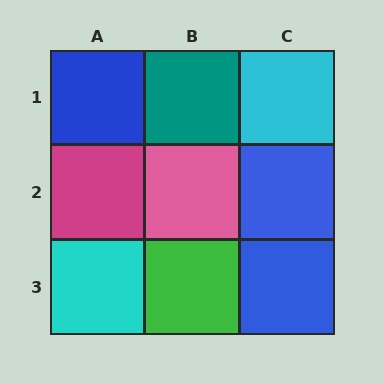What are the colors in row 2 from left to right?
Magenta, pink, blue.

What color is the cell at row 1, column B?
Teal.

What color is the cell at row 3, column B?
Green.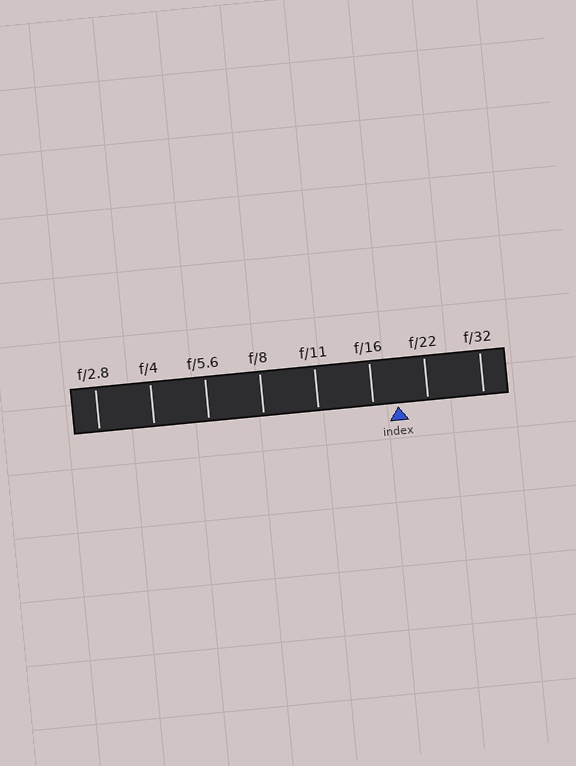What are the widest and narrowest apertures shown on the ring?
The widest aperture shown is f/2.8 and the narrowest is f/32.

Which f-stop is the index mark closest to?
The index mark is closest to f/16.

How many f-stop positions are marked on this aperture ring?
There are 8 f-stop positions marked.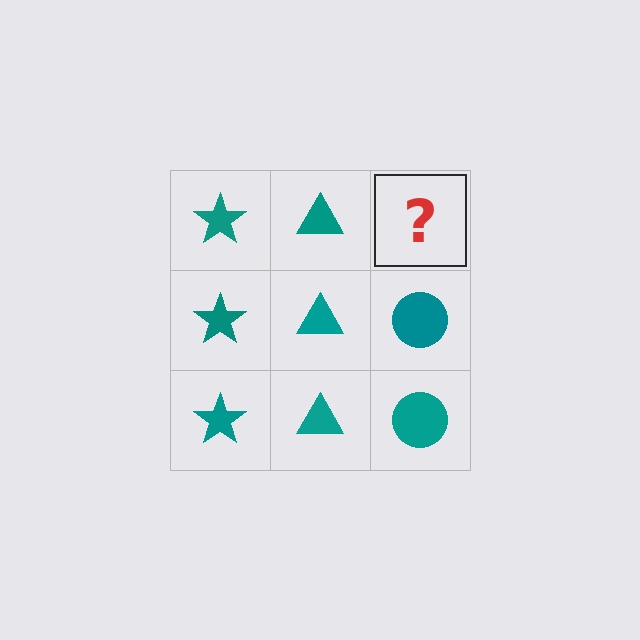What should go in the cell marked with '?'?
The missing cell should contain a teal circle.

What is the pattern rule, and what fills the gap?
The rule is that each column has a consistent shape. The gap should be filled with a teal circle.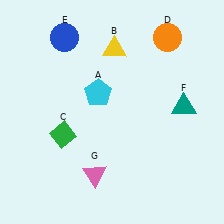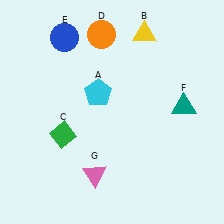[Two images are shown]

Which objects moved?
The objects that moved are: the yellow triangle (B), the orange circle (D).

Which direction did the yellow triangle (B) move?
The yellow triangle (B) moved right.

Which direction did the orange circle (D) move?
The orange circle (D) moved left.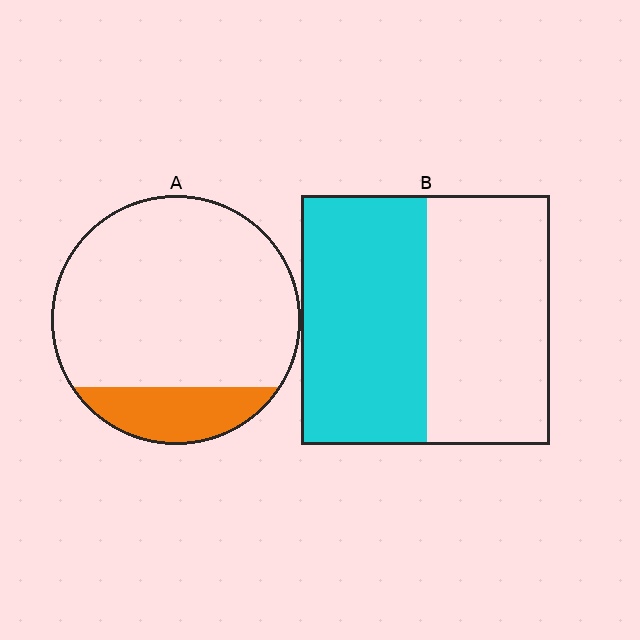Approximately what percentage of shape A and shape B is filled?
A is approximately 20% and B is approximately 50%.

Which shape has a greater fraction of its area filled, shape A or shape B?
Shape B.